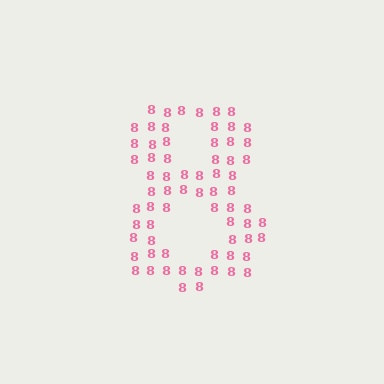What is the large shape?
The large shape is the digit 8.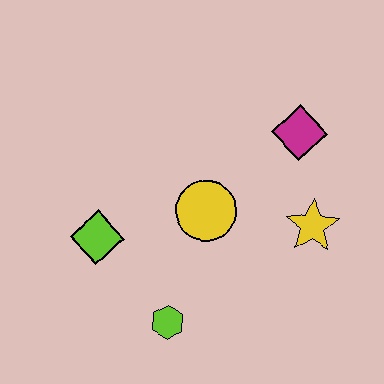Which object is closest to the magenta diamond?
The yellow star is closest to the magenta diamond.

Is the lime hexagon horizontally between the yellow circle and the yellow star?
No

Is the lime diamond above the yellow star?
No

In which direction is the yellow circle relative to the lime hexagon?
The yellow circle is above the lime hexagon.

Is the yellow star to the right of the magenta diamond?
Yes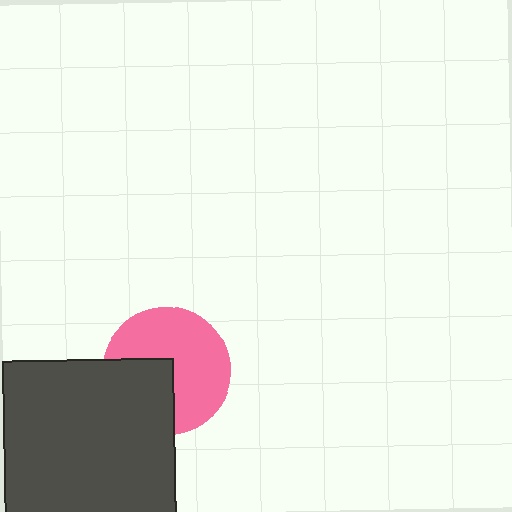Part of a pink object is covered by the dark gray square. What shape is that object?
It is a circle.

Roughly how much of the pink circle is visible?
About half of it is visible (roughly 64%).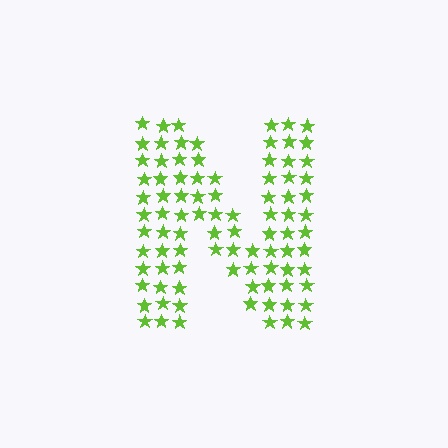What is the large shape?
The large shape is the letter N.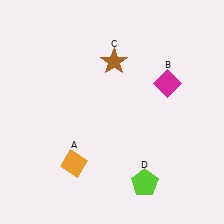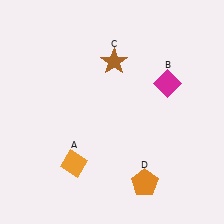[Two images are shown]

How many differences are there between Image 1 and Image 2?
There is 1 difference between the two images.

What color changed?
The pentagon (D) changed from lime in Image 1 to orange in Image 2.